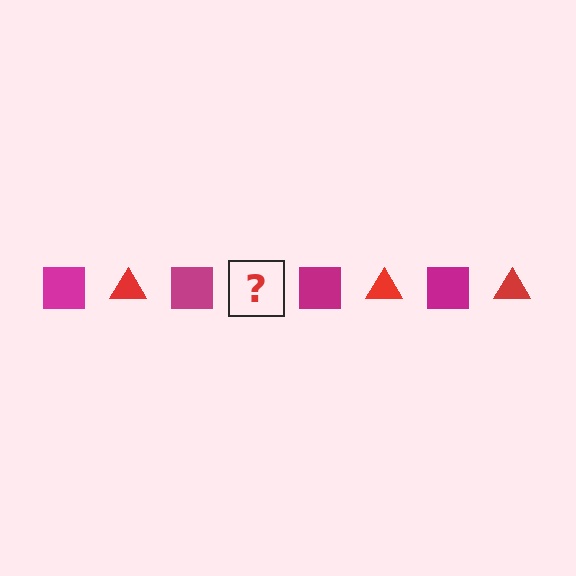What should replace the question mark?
The question mark should be replaced with a red triangle.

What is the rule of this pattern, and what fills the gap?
The rule is that the pattern alternates between magenta square and red triangle. The gap should be filled with a red triangle.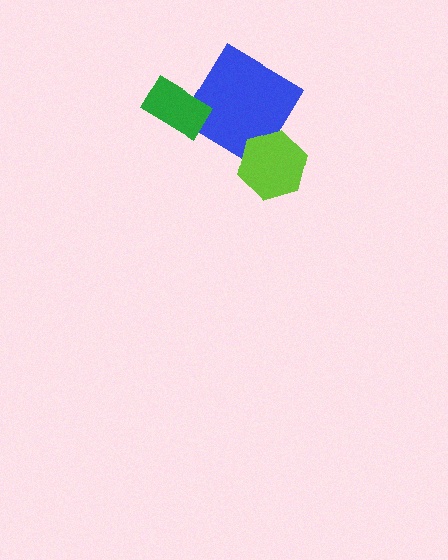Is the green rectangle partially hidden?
No, no other shape covers it.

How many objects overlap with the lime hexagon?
1 object overlaps with the lime hexagon.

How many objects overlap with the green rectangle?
1 object overlaps with the green rectangle.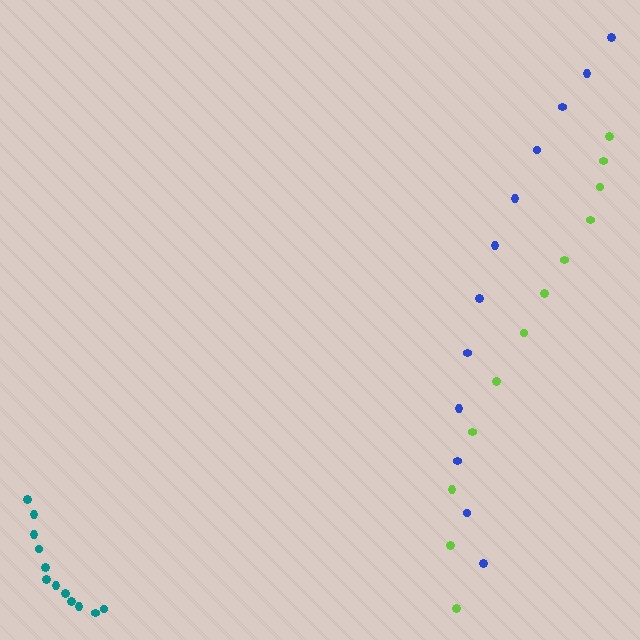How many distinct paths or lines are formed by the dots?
There are 3 distinct paths.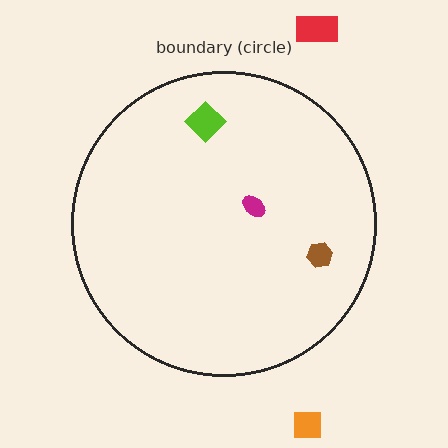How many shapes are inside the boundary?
3 inside, 2 outside.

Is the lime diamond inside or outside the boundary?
Inside.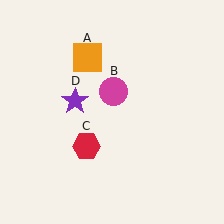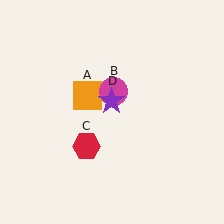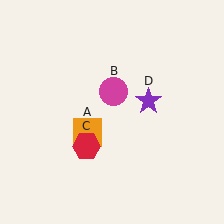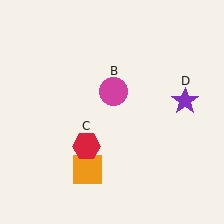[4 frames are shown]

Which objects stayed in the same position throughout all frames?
Magenta circle (object B) and red hexagon (object C) remained stationary.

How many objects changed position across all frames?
2 objects changed position: orange square (object A), purple star (object D).